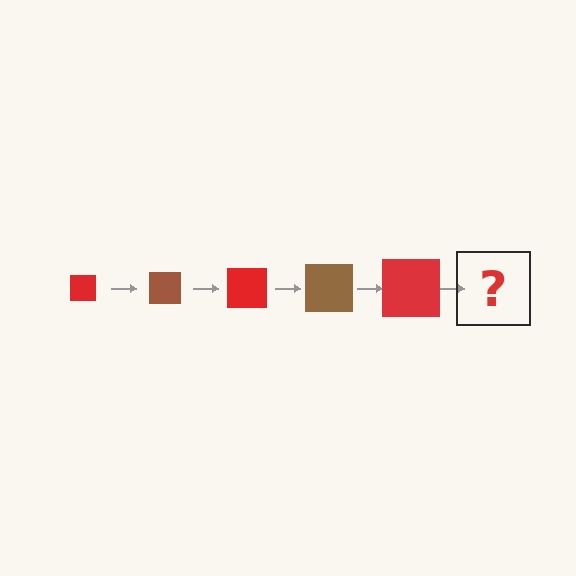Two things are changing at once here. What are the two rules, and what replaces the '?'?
The two rules are that the square grows larger each step and the color cycles through red and brown. The '?' should be a brown square, larger than the previous one.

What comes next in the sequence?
The next element should be a brown square, larger than the previous one.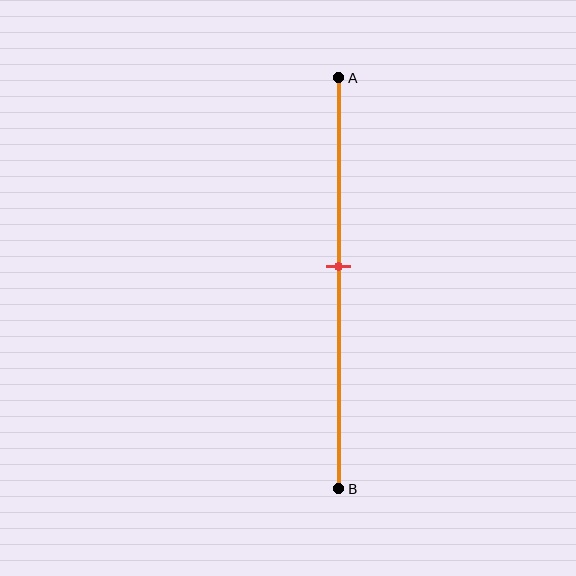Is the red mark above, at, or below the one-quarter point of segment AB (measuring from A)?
The red mark is below the one-quarter point of segment AB.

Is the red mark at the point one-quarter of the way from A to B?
No, the mark is at about 45% from A, not at the 25% one-quarter point.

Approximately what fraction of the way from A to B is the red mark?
The red mark is approximately 45% of the way from A to B.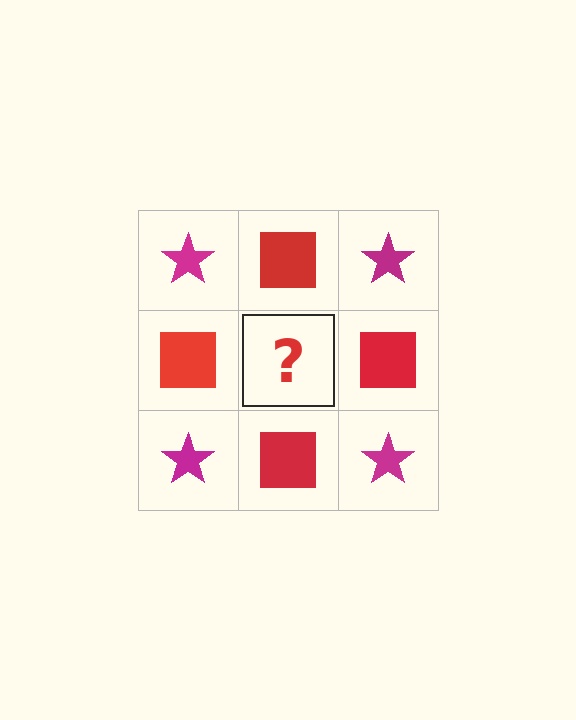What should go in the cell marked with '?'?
The missing cell should contain a magenta star.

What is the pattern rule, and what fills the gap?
The rule is that it alternates magenta star and red square in a checkerboard pattern. The gap should be filled with a magenta star.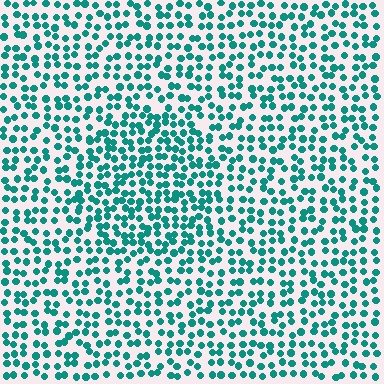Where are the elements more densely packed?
The elements are more densely packed inside the circle boundary.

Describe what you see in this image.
The image contains small teal elements arranged at two different densities. A circle-shaped region is visible where the elements are more densely packed than the surrounding area.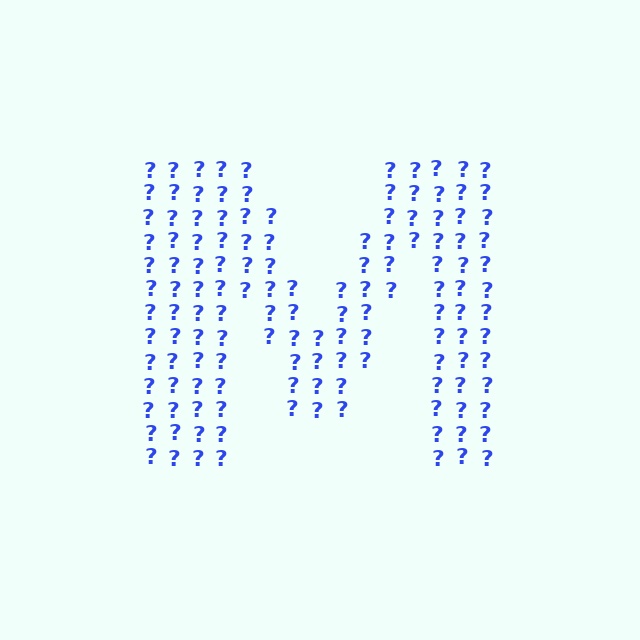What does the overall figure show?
The overall figure shows the letter M.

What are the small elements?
The small elements are question marks.